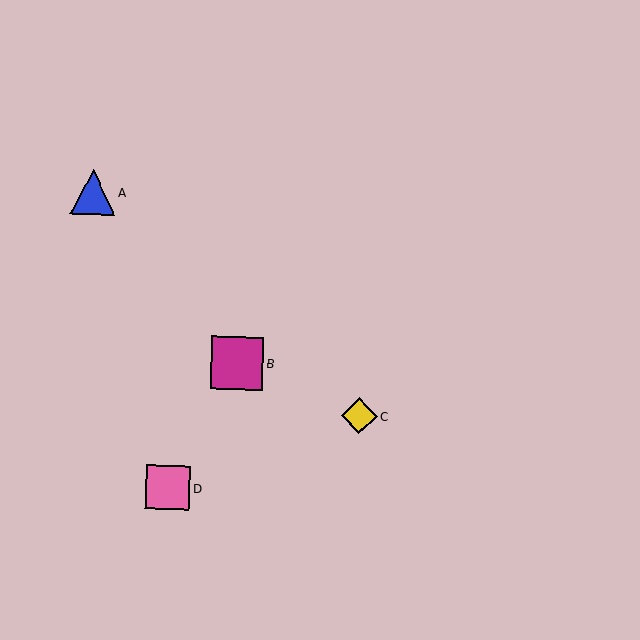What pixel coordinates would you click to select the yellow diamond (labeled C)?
Click at (359, 416) to select the yellow diamond C.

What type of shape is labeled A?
Shape A is a blue triangle.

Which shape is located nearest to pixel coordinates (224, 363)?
The magenta square (labeled B) at (237, 363) is nearest to that location.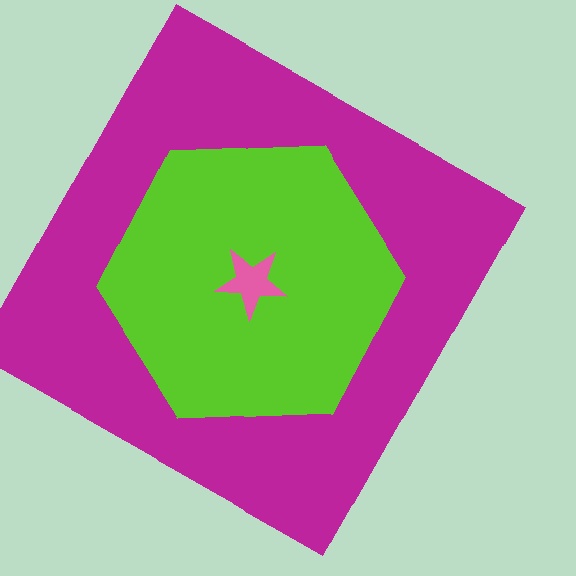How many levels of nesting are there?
3.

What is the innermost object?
The pink star.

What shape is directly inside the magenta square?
The lime hexagon.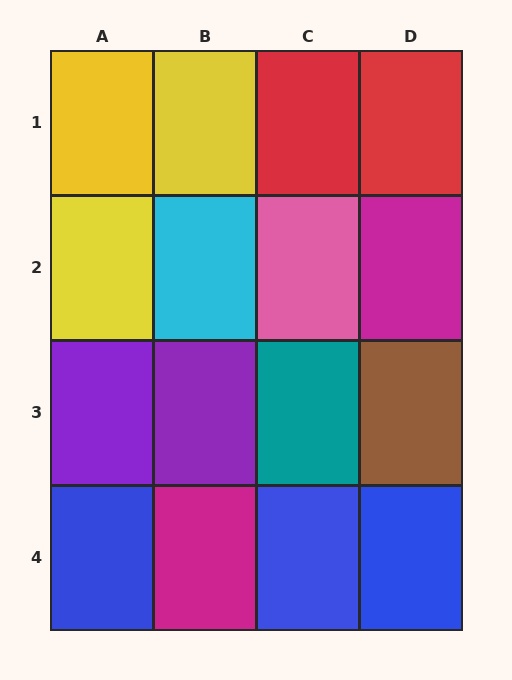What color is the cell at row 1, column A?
Yellow.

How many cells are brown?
1 cell is brown.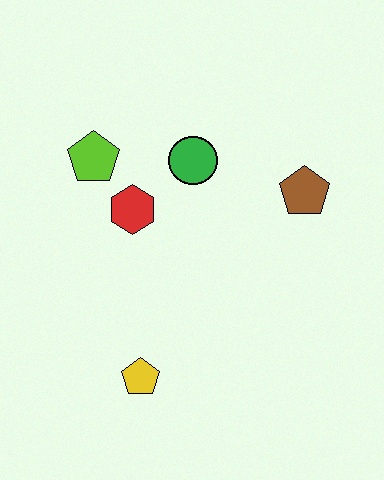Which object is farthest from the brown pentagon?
The yellow pentagon is farthest from the brown pentagon.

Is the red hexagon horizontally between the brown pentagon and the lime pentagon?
Yes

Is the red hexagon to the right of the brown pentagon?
No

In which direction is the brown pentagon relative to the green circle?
The brown pentagon is to the right of the green circle.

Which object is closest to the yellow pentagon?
The red hexagon is closest to the yellow pentagon.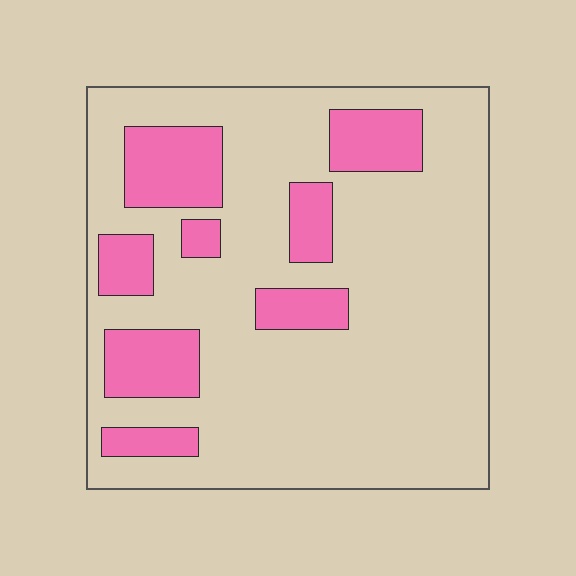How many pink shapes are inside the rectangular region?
8.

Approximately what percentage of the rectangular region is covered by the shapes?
Approximately 20%.